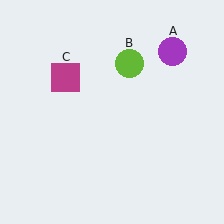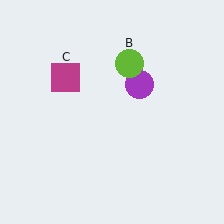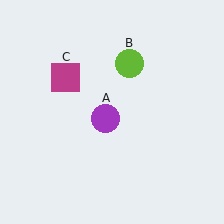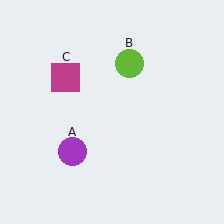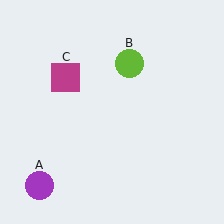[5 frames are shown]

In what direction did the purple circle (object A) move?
The purple circle (object A) moved down and to the left.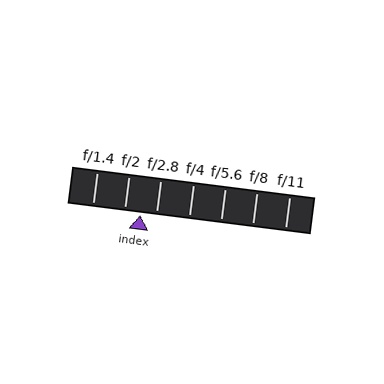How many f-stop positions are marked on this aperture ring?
There are 7 f-stop positions marked.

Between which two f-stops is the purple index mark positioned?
The index mark is between f/2 and f/2.8.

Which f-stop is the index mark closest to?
The index mark is closest to f/2.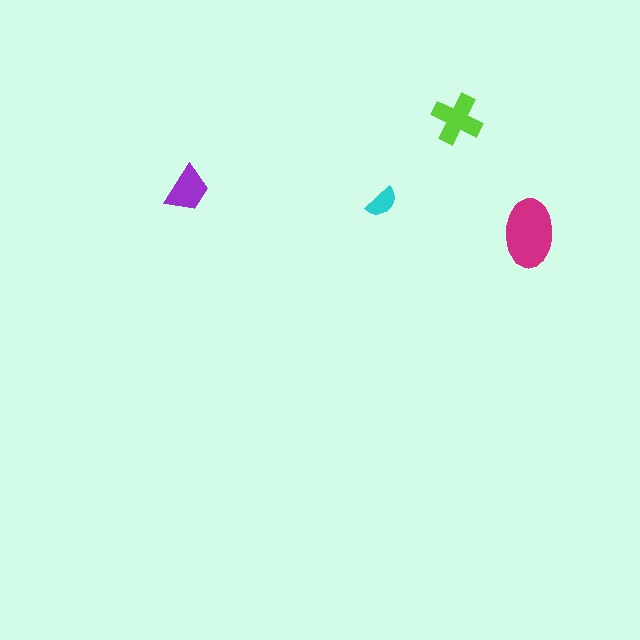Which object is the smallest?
The cyan semicircle.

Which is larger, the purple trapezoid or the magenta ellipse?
The magenta ellipse.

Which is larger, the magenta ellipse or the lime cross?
The magenta ellipse.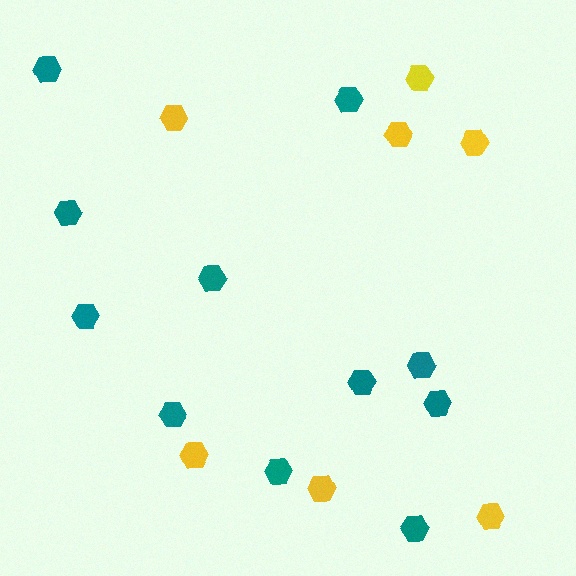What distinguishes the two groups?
There are 2 groups: one group of yellow hexagons (7) and one group of teal hexagons (11).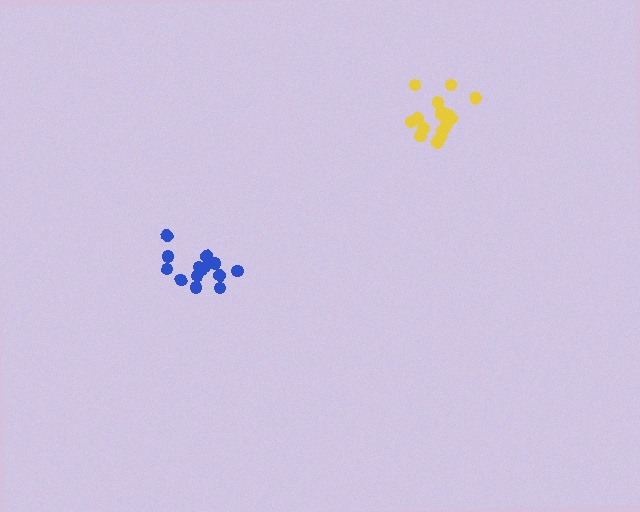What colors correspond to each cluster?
The clusters are colored: blue, yellow.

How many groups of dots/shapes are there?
There are 2 groups.